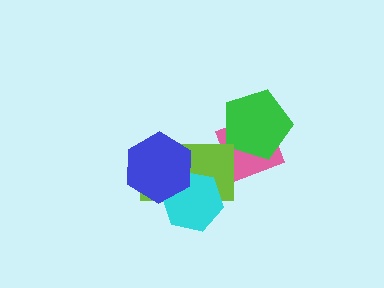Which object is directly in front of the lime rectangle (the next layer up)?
The cyan hexagon is directly in front of the lime rectangle.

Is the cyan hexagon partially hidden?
Yes, it is partially covered by another shape.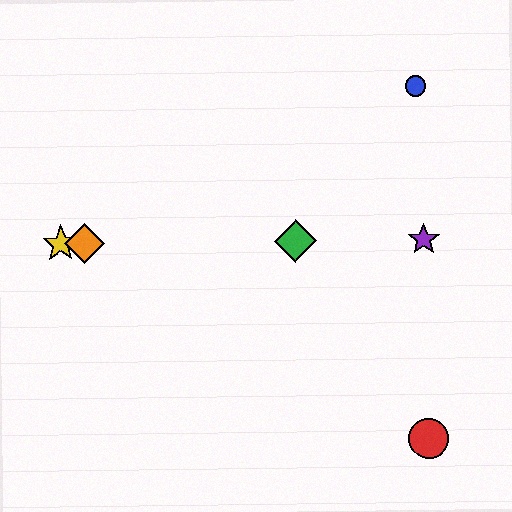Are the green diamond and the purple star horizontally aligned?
Yes, both are at y≈241.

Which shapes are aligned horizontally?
The green diamond, the yellow star, the purple star, the orange diamond are aligned horizontally.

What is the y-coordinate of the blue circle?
The blue circle is at y≈86.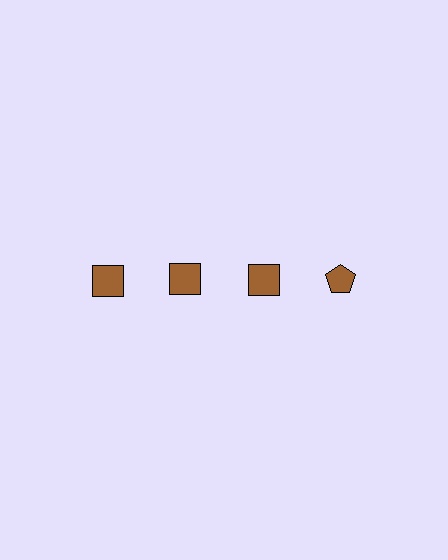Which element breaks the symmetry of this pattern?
The brown pentagon in the top row, second from right column breaks the symmetry. All other shapes are brown squares.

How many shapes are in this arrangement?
There are 4 shapes arranged in a grid pattern.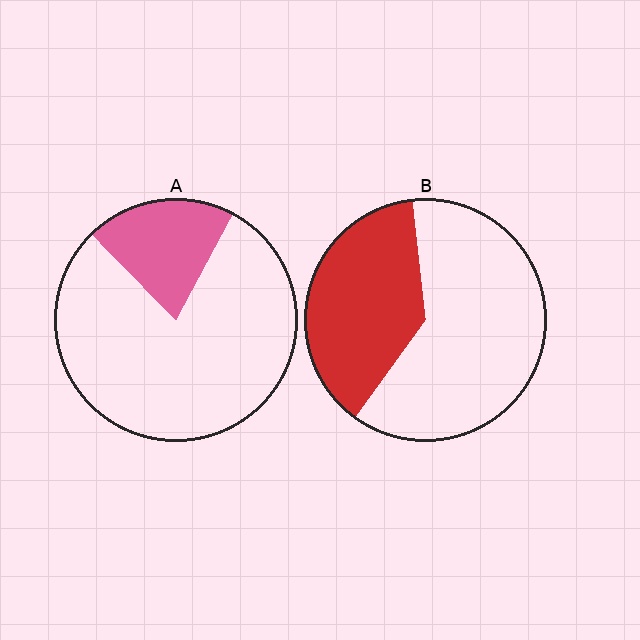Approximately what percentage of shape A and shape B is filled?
A is approximately 20% and B is approximately 40%.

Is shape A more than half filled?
No.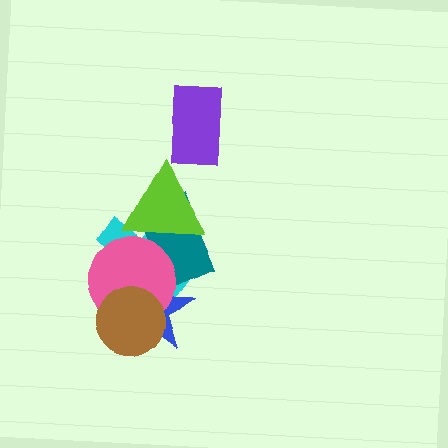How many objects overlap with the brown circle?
3 objects overlap with the brown circle.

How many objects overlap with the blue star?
4 objects overlap with the blue star.